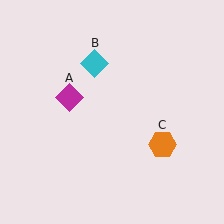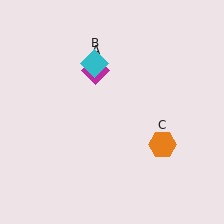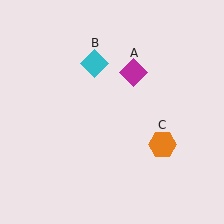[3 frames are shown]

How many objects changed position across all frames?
1 object changed position: magenta diamond (object A).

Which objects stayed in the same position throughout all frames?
Cyan diamond (object B) and orange hexagon (object C) remained stationary.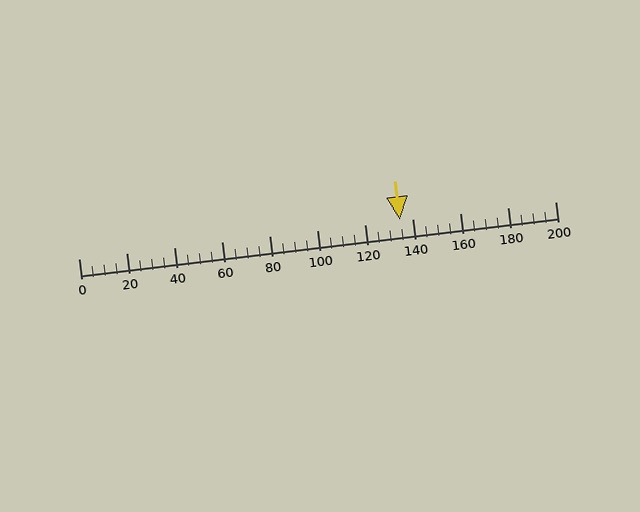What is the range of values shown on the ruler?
The ruler shows values from 0 to 200.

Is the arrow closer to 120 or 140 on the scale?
The arrow is closer to 140.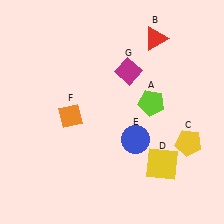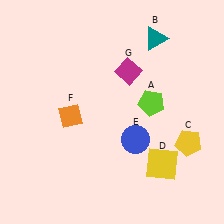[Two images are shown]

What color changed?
The triangle (B) changed from red in Image 1 to teal in Image 2.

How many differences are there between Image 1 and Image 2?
There is 1 difference between the two images.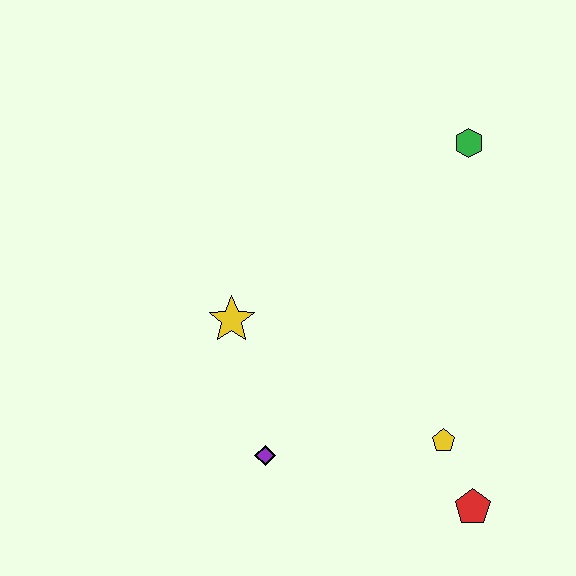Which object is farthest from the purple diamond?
The green hexagon is farthest from the purple diamond.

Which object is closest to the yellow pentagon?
The red pentagon is closest to the yellow pentagon.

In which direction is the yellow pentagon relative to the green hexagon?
The yellow pentagon is below the green hexagon.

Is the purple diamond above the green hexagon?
No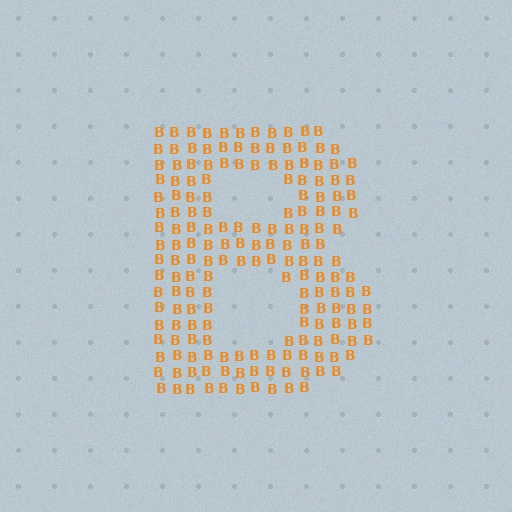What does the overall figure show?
The overall figure shows the letter B.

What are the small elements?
The small elements are letter B's.